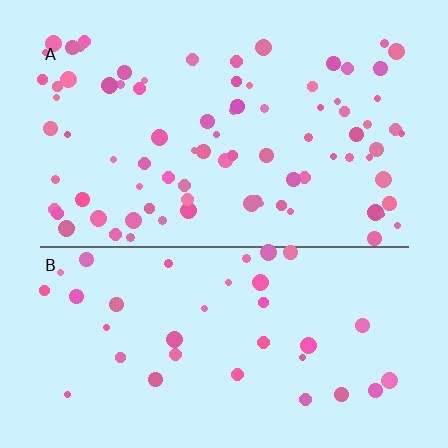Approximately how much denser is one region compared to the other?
Approximately 2.3× — region A over region B.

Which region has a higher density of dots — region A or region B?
A (the top).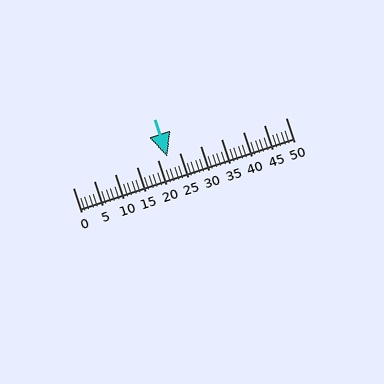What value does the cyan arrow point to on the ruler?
The cyan arrow points to approximately 22.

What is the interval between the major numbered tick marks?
The major tick marks are spaced 5 units apart.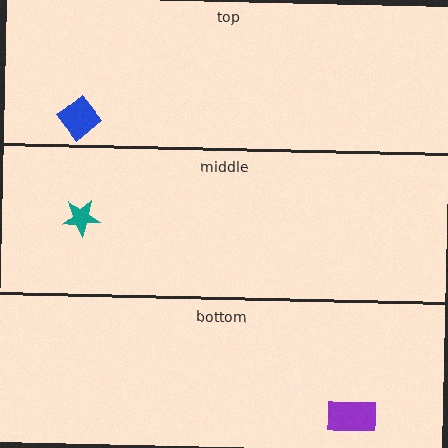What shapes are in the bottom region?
The purple rectangle.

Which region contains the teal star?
The middle region.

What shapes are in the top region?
The blue diamond.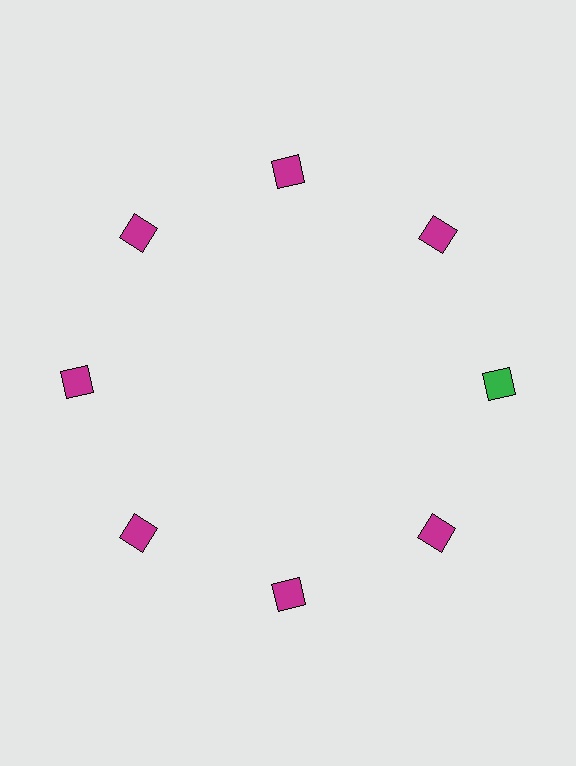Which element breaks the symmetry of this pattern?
The green square at roughly the 3 o'clock position breaks the symmetry. All other shapes are magenta squares.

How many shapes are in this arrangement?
There are 8 shapes arranged in a ring pattern.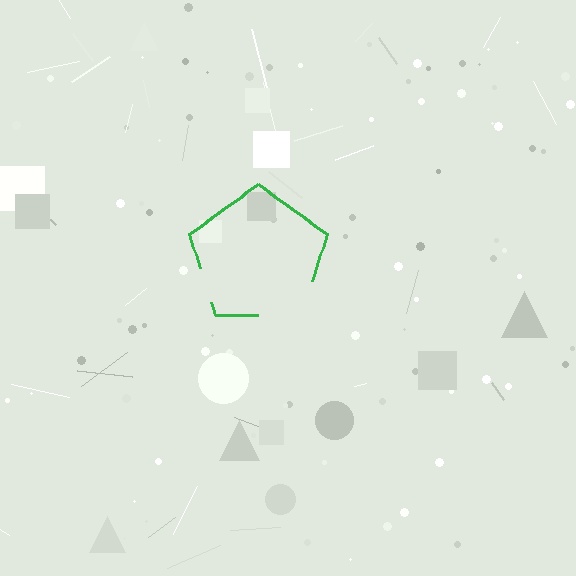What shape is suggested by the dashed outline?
The dashed outline suggests a pentagon.